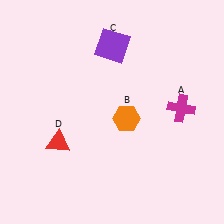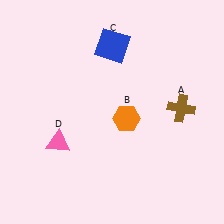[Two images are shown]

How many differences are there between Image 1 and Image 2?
There are 3 differences between the two images.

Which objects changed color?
A changed from magenta to brown. C changed from purple to blue. D changed from red to pink.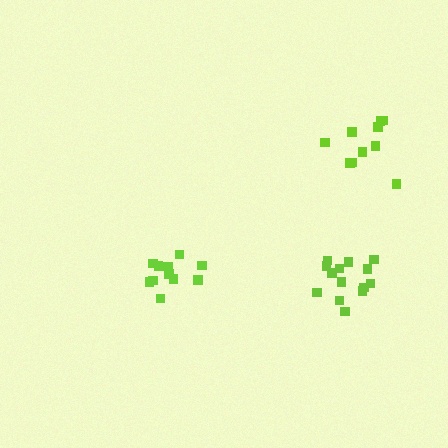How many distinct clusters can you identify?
There are 3 distinct clusters.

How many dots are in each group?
Group 1: 14 dots, Group 2: 11 dots, Group 3: 10 dots (35 total).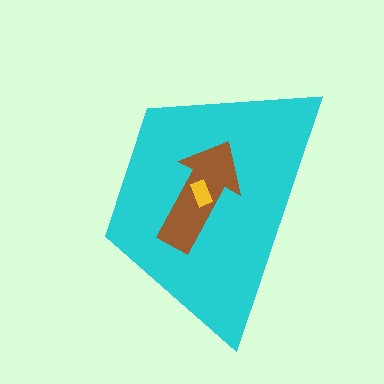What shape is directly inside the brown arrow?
The yellow rectangle.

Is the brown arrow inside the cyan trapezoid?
Yes.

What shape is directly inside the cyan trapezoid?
The brown arrow.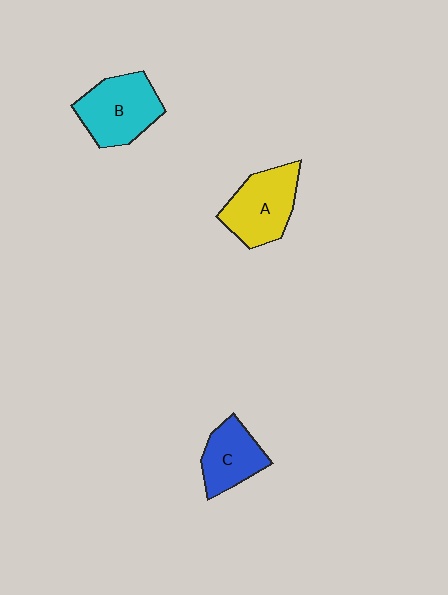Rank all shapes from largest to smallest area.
From largest to smallest: B (cyan), A (yellow), C (blue).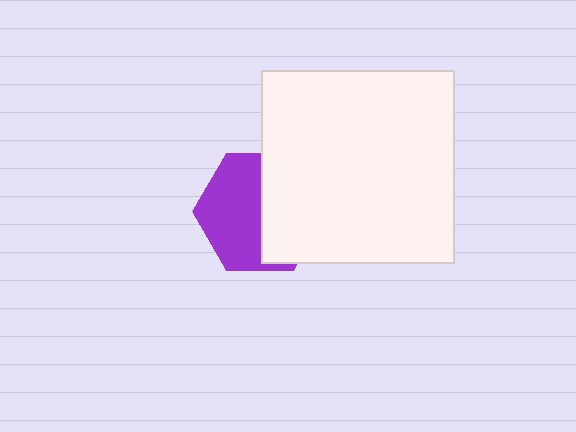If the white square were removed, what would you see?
You would see the complete purple hexagon.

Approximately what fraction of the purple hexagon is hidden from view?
Roughly 46% of the purple hexagon is hidden behind the white square.